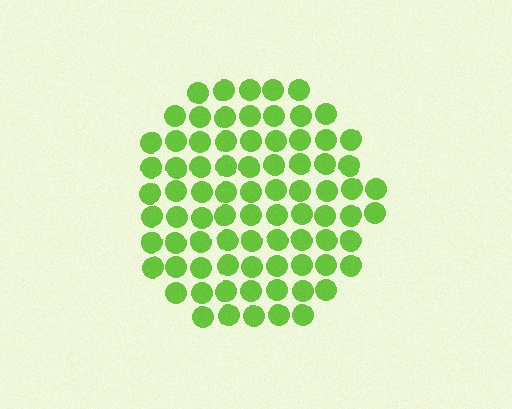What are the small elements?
The small elements are circles.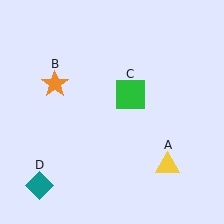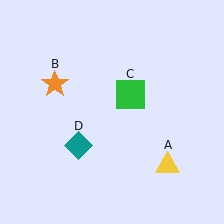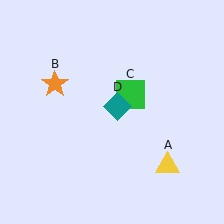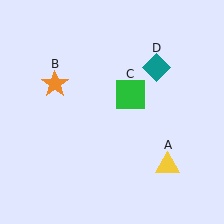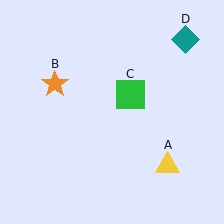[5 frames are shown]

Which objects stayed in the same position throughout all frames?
Yellow triangle (object A) and orange star (object B) and green square (object C) remained stationary.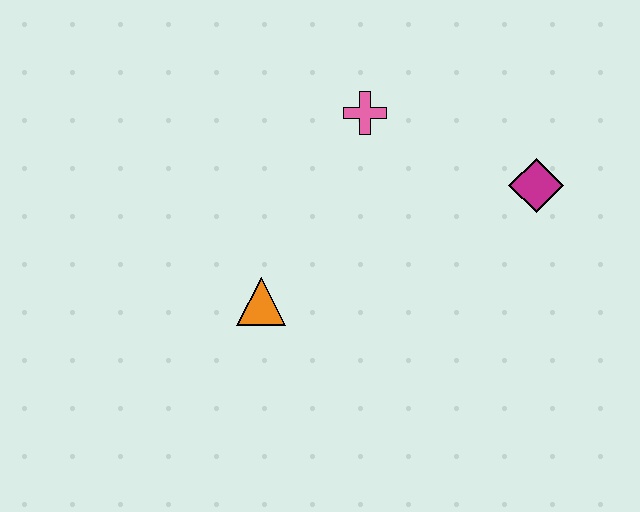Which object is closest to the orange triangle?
The pink cross is closest to the orange triangle.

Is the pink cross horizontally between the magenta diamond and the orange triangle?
Yes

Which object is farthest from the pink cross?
The orange triangle is farthest from the pink cross.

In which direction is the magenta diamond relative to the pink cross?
The magenta diamond is to the right of the pink cross.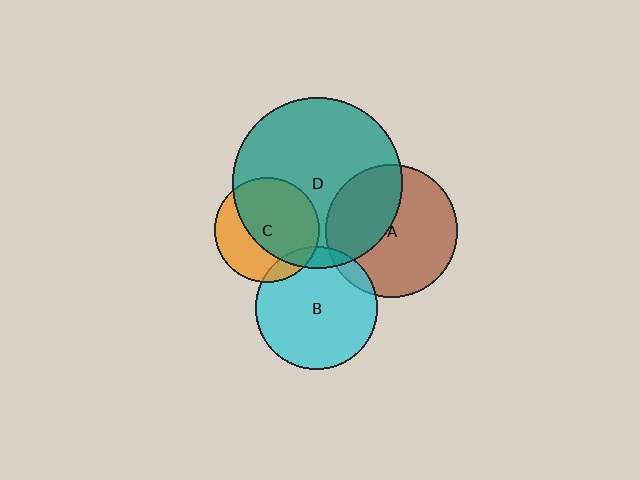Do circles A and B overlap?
Yes.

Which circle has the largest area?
Circle D (teal).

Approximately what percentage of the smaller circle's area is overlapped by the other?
Approximately 10%.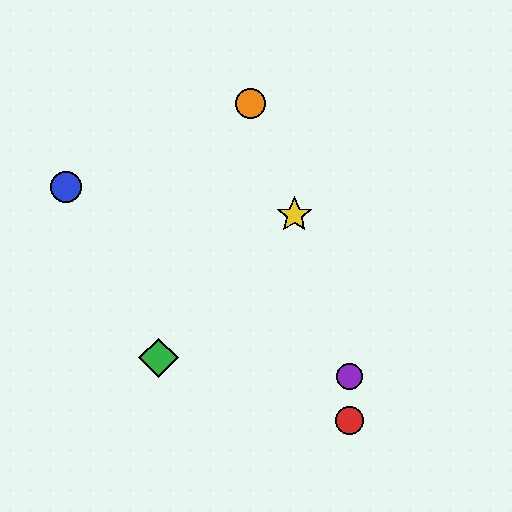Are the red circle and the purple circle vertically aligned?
Yes, both are at x≈349.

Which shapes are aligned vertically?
The red circle, the purple circle are aligned vertically.